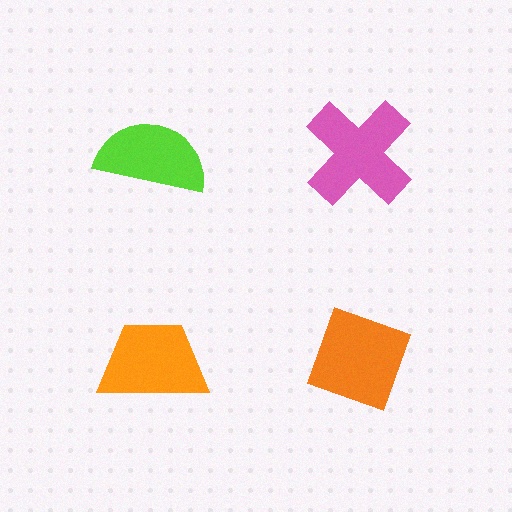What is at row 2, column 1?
An orange trapezoid.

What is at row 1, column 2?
A pink cross.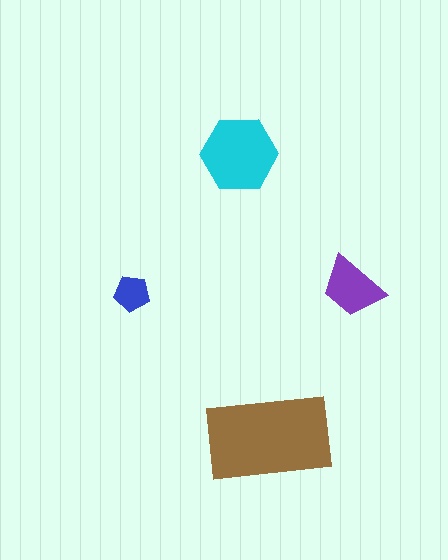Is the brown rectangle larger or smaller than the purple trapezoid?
Larger.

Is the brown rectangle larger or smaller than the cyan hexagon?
Larger.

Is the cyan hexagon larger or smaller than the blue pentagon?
Larger.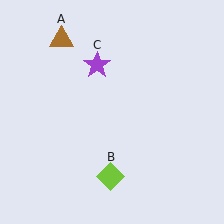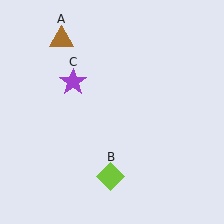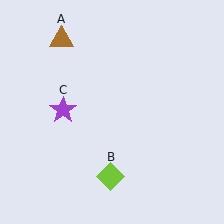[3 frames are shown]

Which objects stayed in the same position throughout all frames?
Brown triangle (object A) and lime diamond (object B) remained stationary.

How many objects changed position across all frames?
1 object changed position: purple star (object C).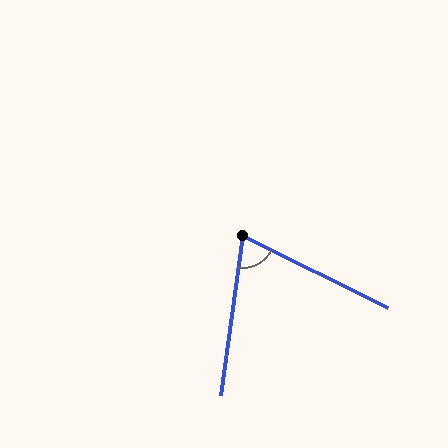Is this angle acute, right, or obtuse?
It is acute.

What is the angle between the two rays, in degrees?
Approximately 71 degrees.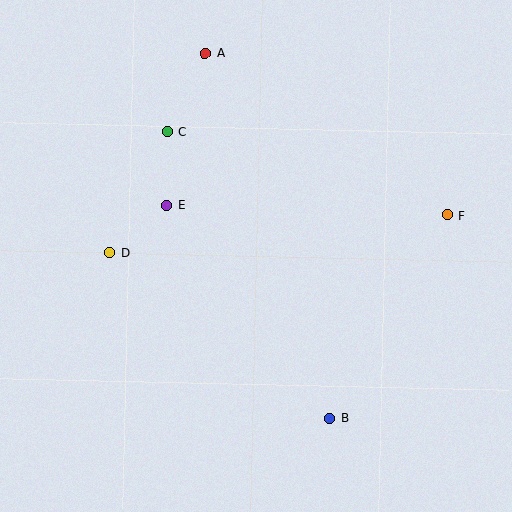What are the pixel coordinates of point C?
Point C is at (167, 132).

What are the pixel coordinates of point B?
Point B is at (330, 418).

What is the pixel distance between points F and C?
The distance between F and C is 293 pixels.